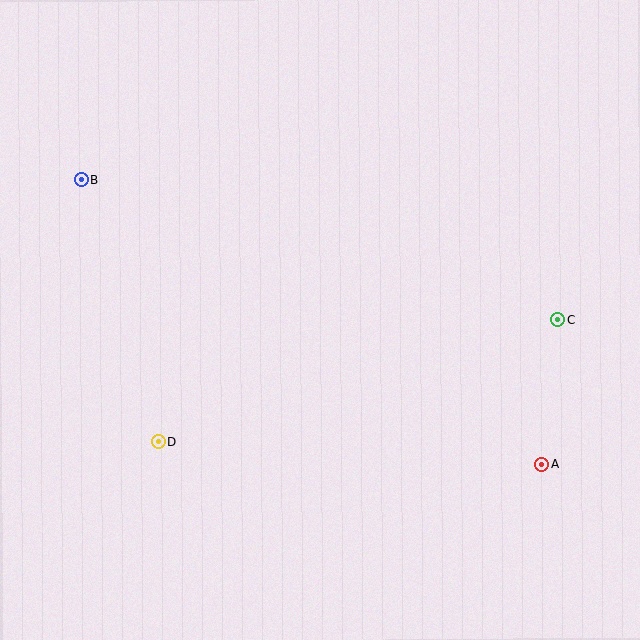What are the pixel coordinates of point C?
Point C is at (558, 320).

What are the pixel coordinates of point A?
Point A is at (542, 465).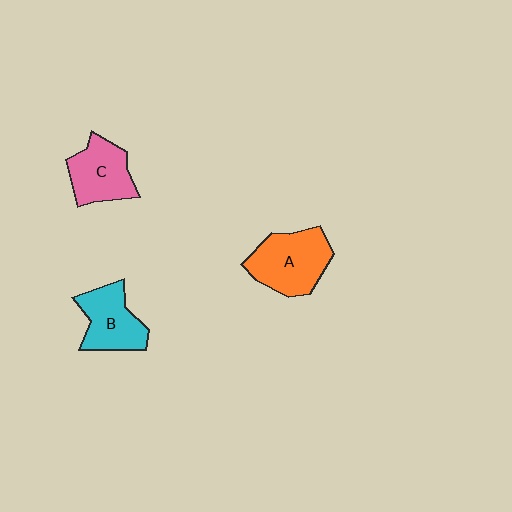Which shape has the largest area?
Shape A (orange).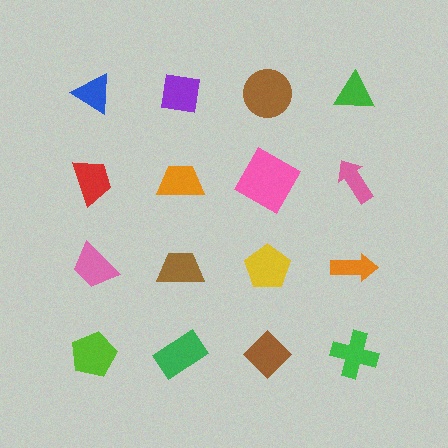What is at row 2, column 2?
An orange trapezoid.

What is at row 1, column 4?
A green triangle.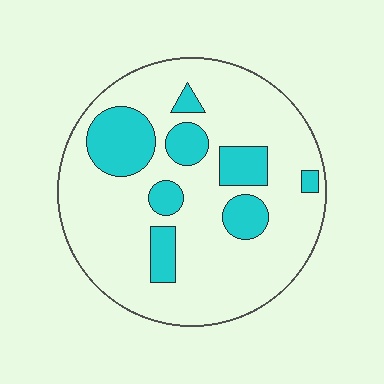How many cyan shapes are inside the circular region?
8.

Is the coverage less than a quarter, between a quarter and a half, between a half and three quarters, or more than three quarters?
Less than a quarter.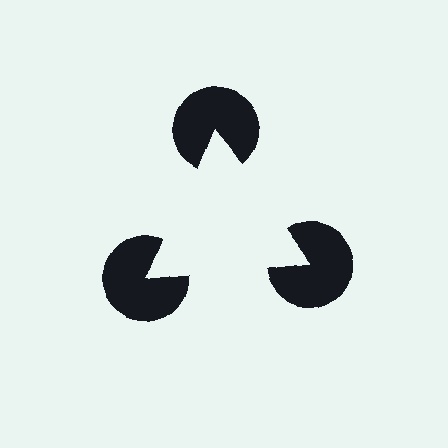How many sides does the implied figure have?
3 sides.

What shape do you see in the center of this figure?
An illusory triangle — its edges are inferred from the aligned wedge cuts in the pac-man discs, not physically drawn.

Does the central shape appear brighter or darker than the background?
It typically appears slightly brighter than the background, even though no actual brightness change is drawn.